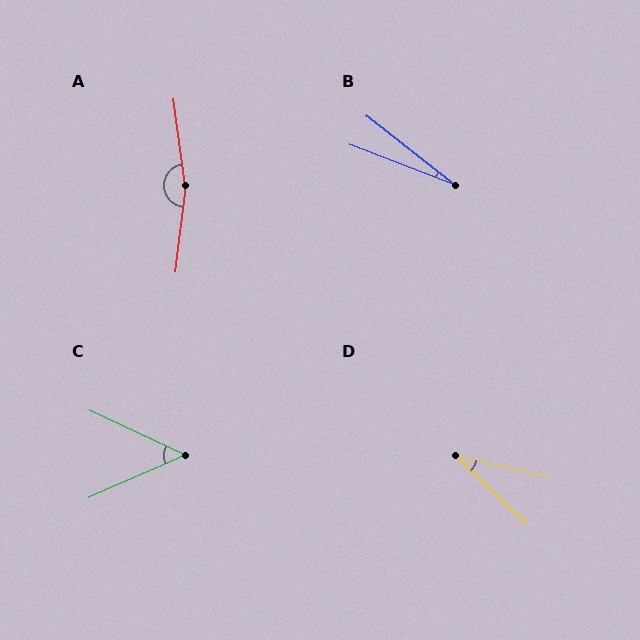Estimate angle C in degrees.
Approximately 48 degrees.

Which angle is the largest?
A, at approximately 166 degrees.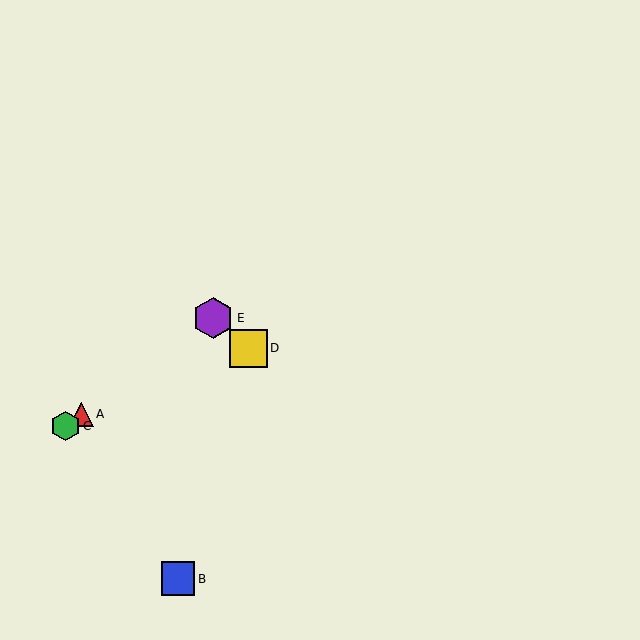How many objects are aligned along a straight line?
3 objects (A, C, E) are aligned along a straight line.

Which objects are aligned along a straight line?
Objects A, C, E are aligned along a straight line.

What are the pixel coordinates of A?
Object A is at (81, 414).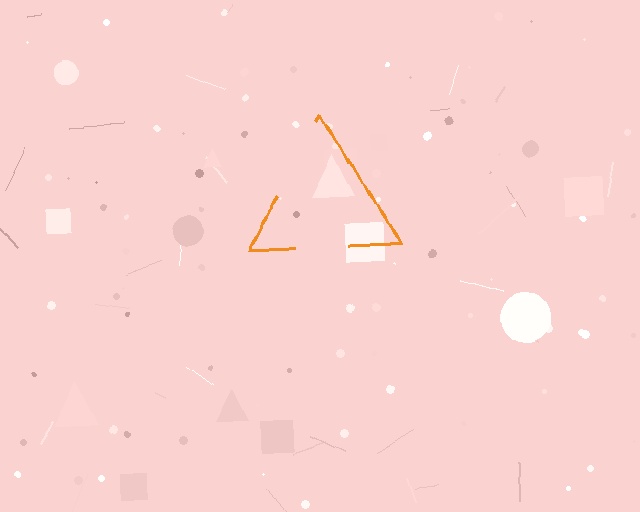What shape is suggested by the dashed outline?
The dashed outline suggests a triangle.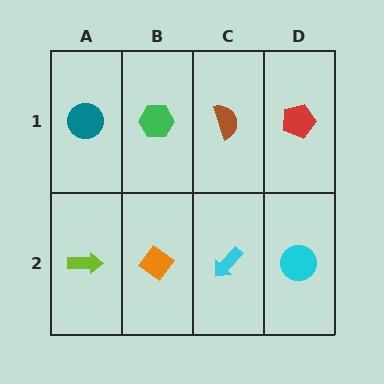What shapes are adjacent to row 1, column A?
A lime arrow (row 2, column A), a green hexagon (row 1, column B).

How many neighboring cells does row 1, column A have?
2.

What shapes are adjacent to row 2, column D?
A red pentagon (row 1, column D), a cyan arrow (row 2, column C).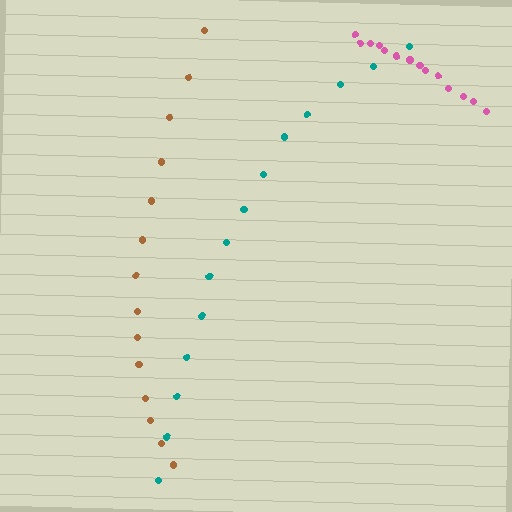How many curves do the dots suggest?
There are 3 distinct paths.